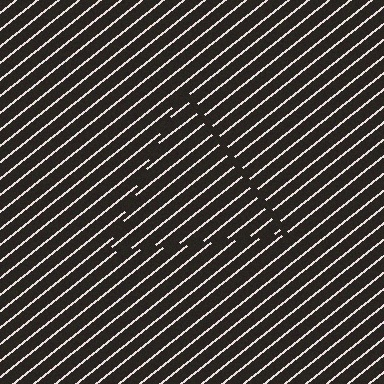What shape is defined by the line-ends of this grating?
An illusory triangle. The interior of the shape contains the same grating, shifted by half a period — the contour is defined by the phase discontinuity where line-ends from the inner and outer gratings abut.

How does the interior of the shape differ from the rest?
The interior of the shape contains the same grating, shifted by half a period — the contour is defined by the phase discontinuity where line-ends from the inner and outer gratings abut.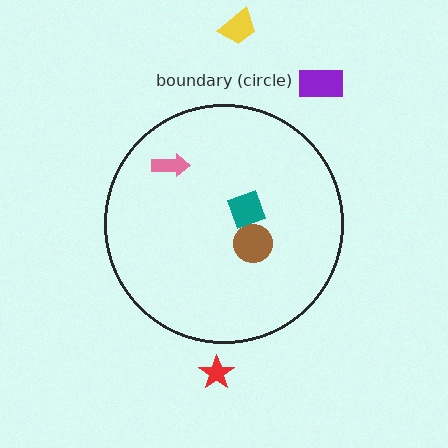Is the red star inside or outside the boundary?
Outside.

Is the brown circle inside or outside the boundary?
Inside.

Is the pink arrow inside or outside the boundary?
Inside.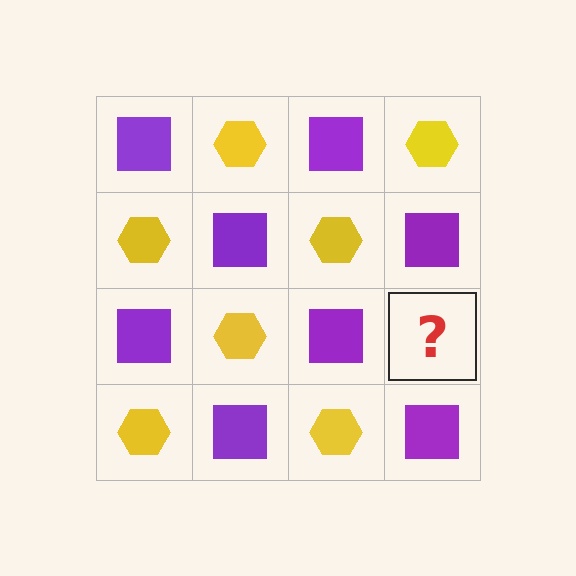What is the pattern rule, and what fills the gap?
The rule is that it alternates purple square and yellow hexagon in a checkerboard pattern. The gap should be filled with a yellow hexagon.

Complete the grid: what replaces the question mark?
The question mark should be replaced with a yellow hexagon.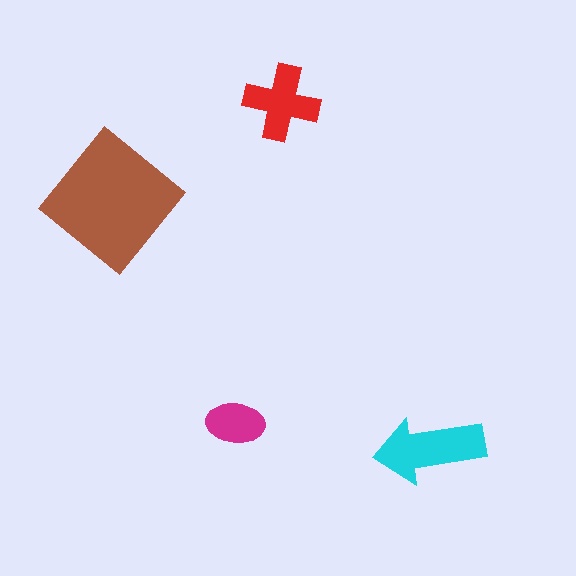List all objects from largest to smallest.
The brown diamond, the cyan arrow, the red cross, the magenta ellipse.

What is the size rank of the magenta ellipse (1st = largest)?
4th.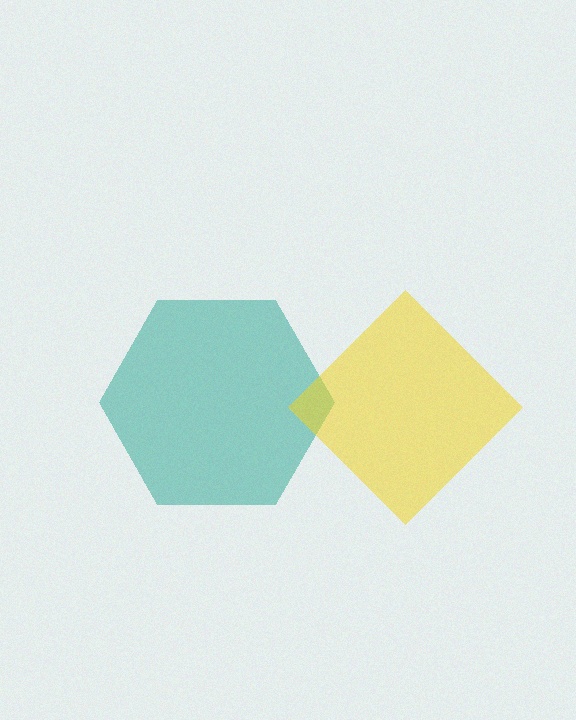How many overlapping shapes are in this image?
There are 2 overlapping shapes in the image.